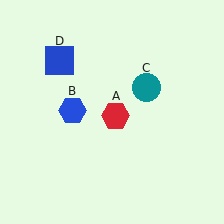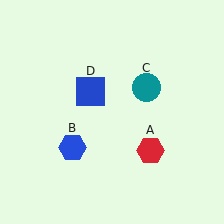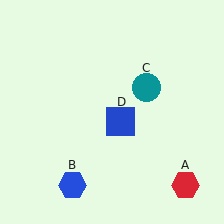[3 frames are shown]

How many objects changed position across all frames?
3 objects changed position: red hexagon (object A), blue hexagon (object B), blue square (object D).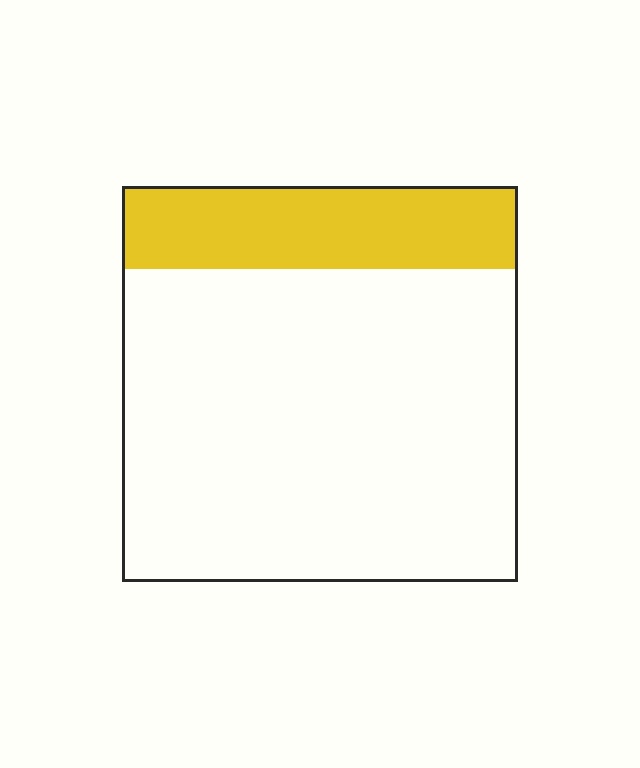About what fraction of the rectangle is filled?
About one fifth (1/5).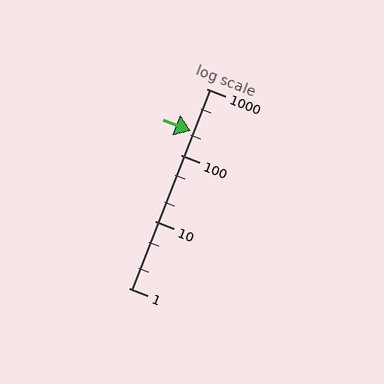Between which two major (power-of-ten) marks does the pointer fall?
The pointer is between 100 and 1000.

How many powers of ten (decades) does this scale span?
The scale spans 3 decades, from 1 to 1000.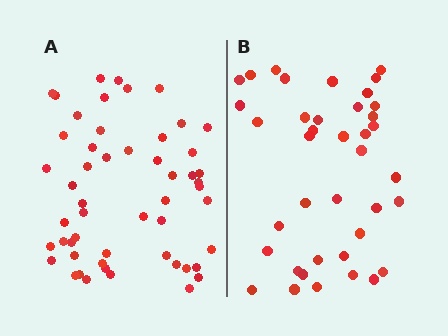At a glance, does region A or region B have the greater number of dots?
Region A (the left region) has more dots.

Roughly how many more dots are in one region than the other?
Region A has approximately 15 more dots than region B.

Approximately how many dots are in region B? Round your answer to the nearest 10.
About 40 dots. (The exact count is 39, which rounds to 40.)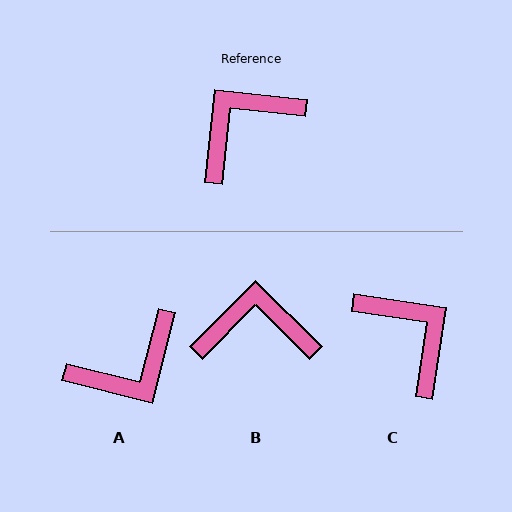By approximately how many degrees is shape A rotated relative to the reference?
Approximately 172 degrees counter-clockwise.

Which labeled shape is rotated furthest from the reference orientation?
A, about 172 degrees away.